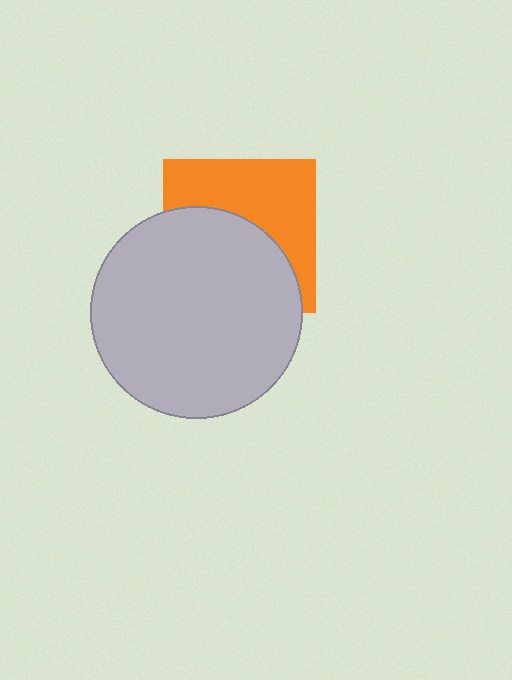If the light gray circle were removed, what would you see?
You would see the complete orange square.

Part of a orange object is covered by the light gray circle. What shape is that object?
It is a square.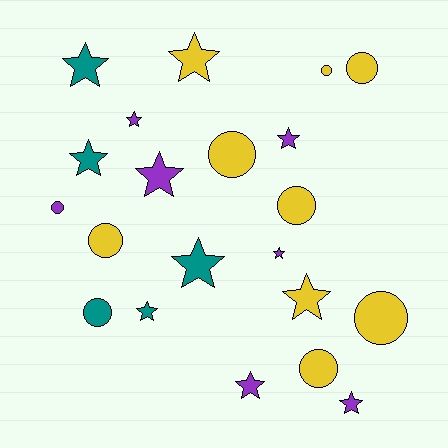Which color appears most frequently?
Yellow, with 9 objects.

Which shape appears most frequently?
Star, with 12 objects.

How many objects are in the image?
There are 21 objects.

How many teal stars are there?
There are 4 teal stars.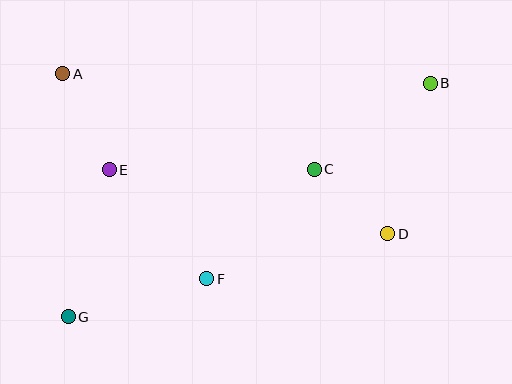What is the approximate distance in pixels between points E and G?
The distance between E and G is approximately 153 pixels.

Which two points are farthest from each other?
Points B and G are farthest from each other.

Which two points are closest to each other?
Points C and D are closest to each other.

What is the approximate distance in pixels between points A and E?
The distance between A and E is approximately 106 pixels.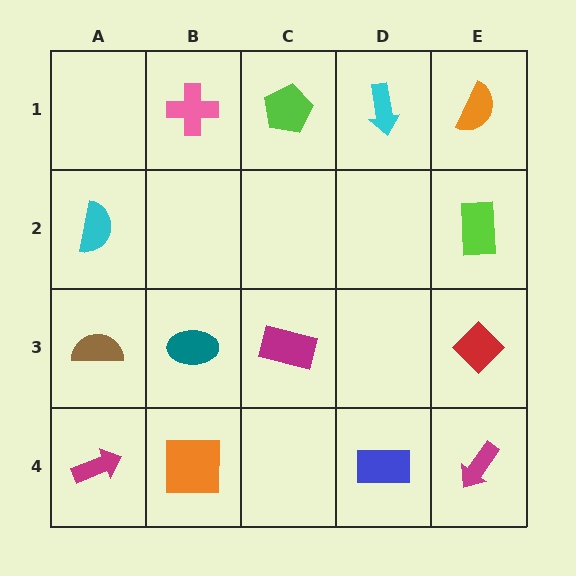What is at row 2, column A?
A cyan semicircle.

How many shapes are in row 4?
4 shapes.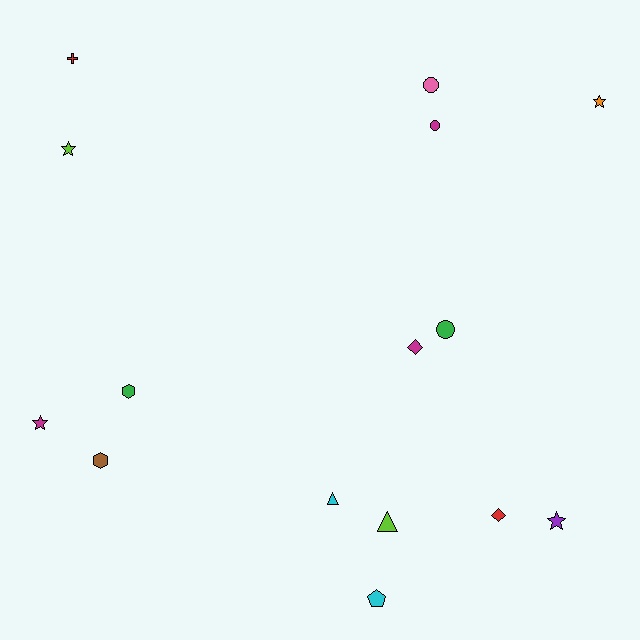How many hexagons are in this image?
There are 2 hexagons.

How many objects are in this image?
There are 15 objects.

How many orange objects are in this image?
There is 1 orange object.